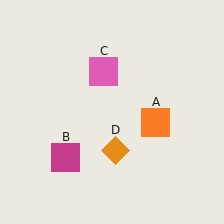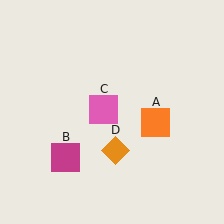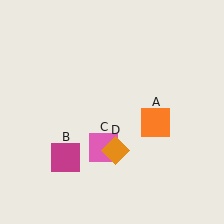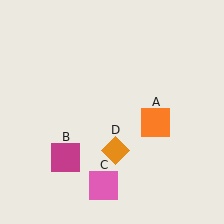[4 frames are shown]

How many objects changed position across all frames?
1 object changed position: pink square (object C).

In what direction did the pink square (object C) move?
The pink square (object C) moved down.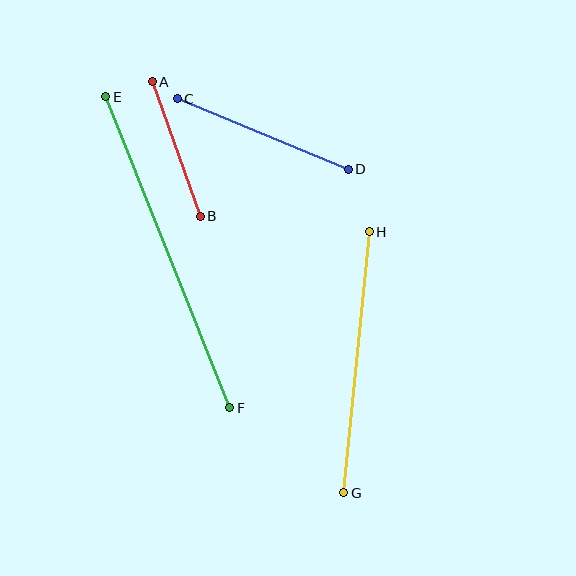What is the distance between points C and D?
The distance is approximately 185 pixels.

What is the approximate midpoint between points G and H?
The midpoint is at approximately (357, 362) pixels.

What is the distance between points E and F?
The distance is approximately 335 pixels.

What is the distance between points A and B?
The distance is approximately 143 pixels.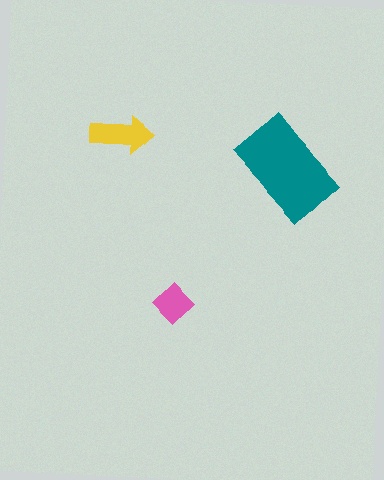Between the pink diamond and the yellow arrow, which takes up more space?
The yellow arrow.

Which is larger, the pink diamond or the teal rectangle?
The teal rectangle.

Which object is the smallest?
The pink diamond.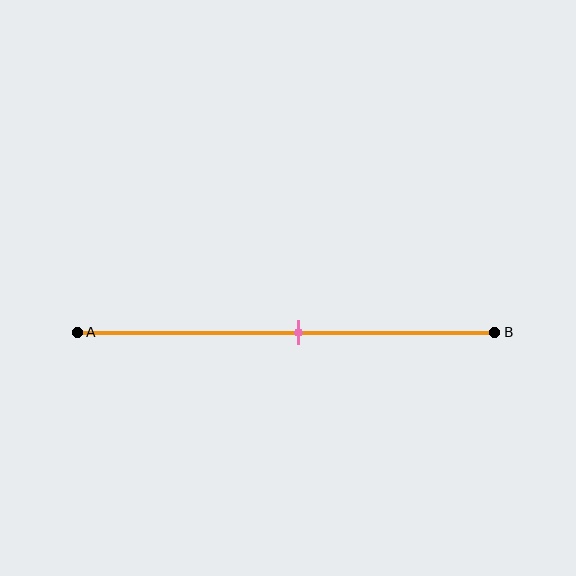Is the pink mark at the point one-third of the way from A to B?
No, the mark is at about 55% from A, not at the 33% one-third point.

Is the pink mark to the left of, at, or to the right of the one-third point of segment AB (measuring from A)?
The pink mark is to the right of the one-third point of segment AB.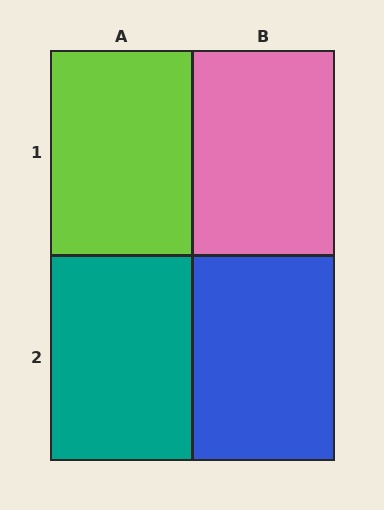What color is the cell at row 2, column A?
Teal.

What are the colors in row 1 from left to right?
Lime, pink.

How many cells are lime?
1 cell is lime.